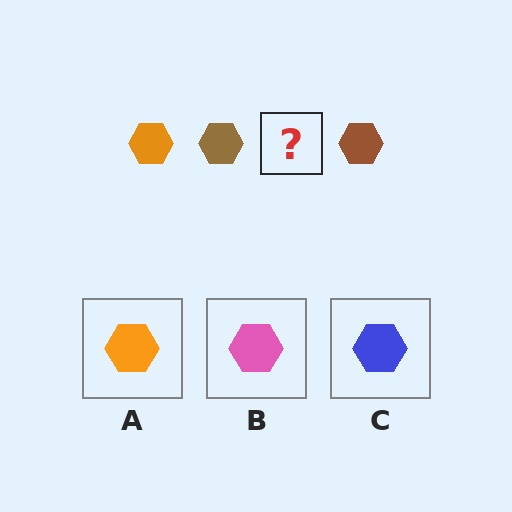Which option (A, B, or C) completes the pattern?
A.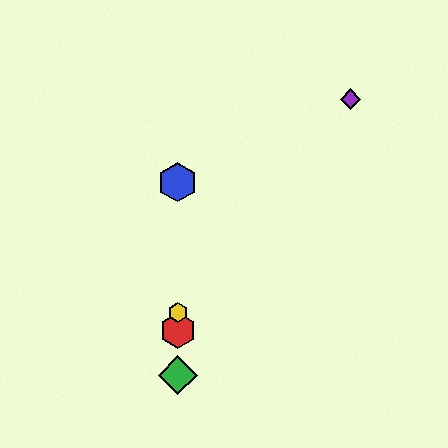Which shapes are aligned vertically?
The red hexagon, the blue hexagon, the green diamond, the yellow hexagon are aligned vertically.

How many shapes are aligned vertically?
4 shapes (the red hexagon, the blue hexagon, the green diamond, the yellow hexagon) are aligned vertically.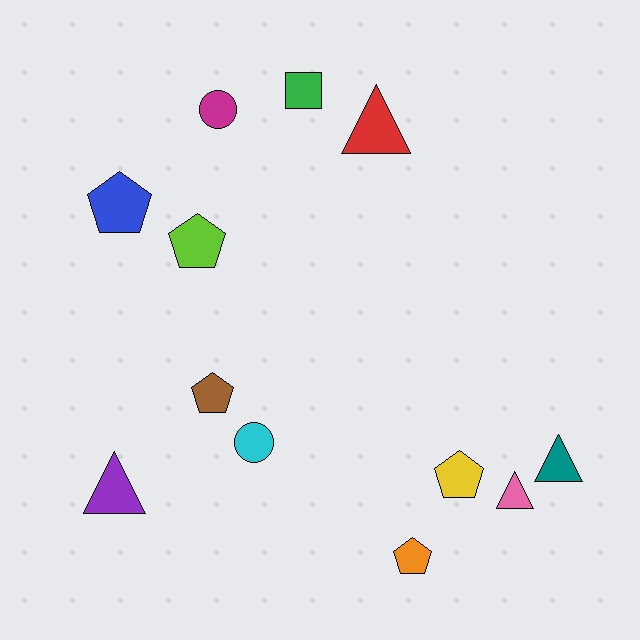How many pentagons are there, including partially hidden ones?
There are 5 pentagons.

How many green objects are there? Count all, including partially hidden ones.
There is 1 green object.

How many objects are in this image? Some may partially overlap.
There are 12 objects.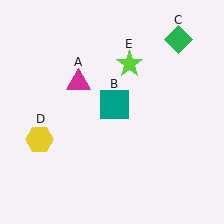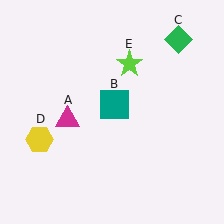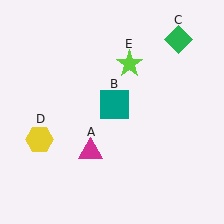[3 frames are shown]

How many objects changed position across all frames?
1 object changed position: magenta triangle (object A).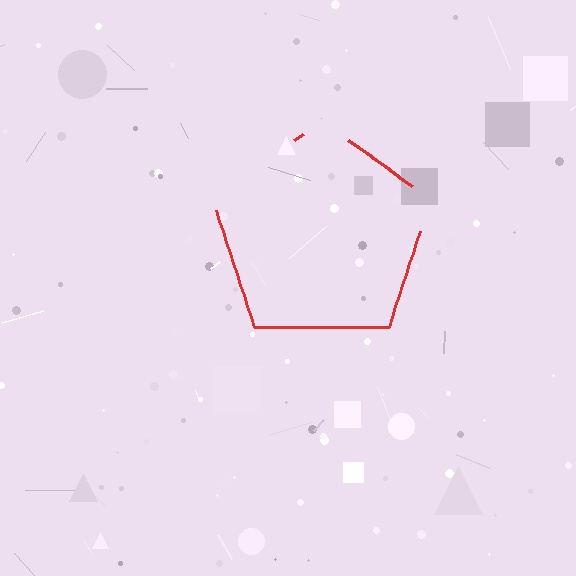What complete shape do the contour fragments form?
The contour fragments form a pentagon.